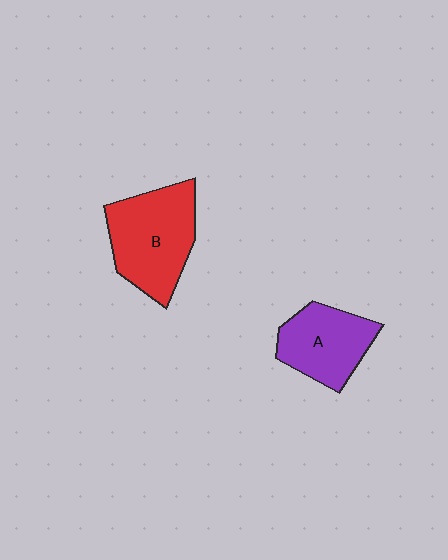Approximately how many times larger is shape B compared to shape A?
Approximately 1.3 times.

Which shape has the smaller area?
Shape A (purple).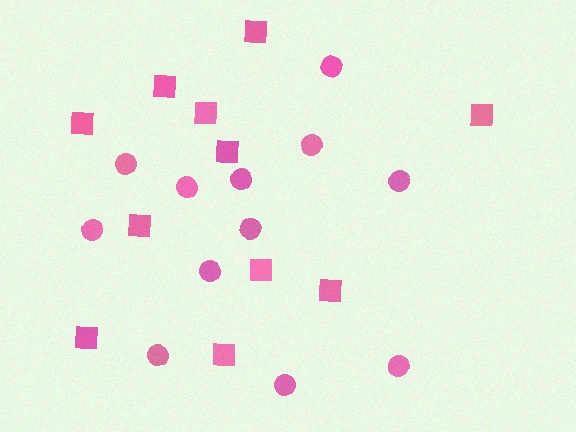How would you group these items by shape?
There are 2 groups: one group of circles (12) and one group of squares (11).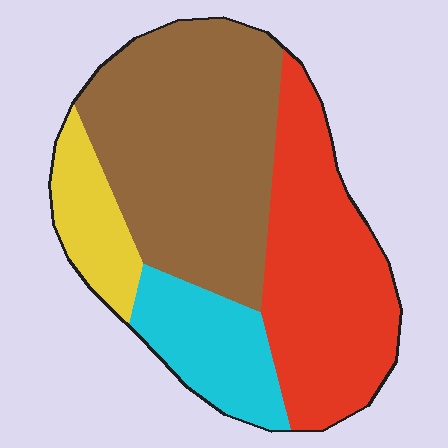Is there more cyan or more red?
Red.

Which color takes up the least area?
Yellow, at roughly 10%.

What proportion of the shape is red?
Red covers 33% of the shape.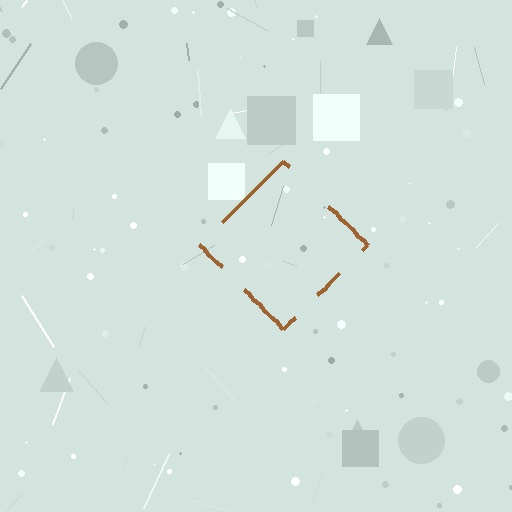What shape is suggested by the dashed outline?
The dashed outline suggests a diamond.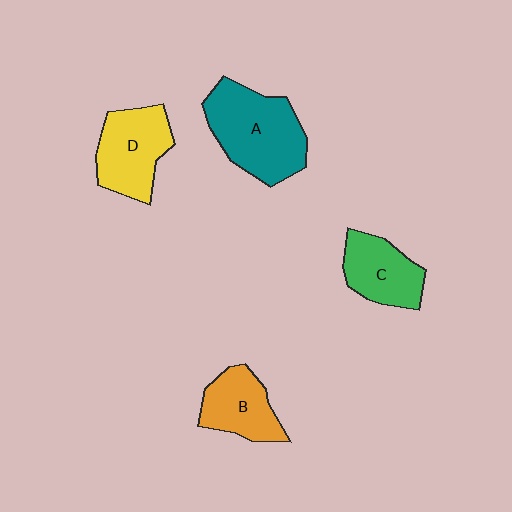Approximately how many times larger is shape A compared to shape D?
Approximately 1.3 times.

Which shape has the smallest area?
Shape B (orange).